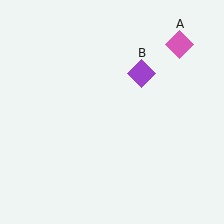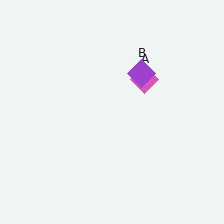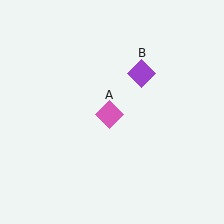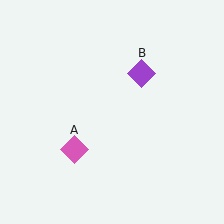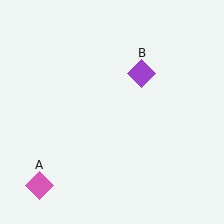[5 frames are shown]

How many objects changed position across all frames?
1 object changed position: pink diamond (object A).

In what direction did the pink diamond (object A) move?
The pink diamond (object A) moved down and to the left.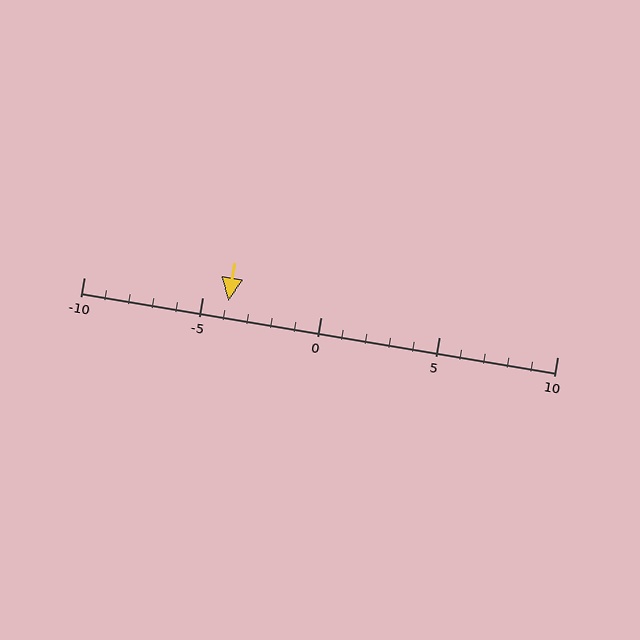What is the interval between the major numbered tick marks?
The major tick marks are spaced 5 units apart.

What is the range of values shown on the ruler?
The ruler shows values from -10 to 10.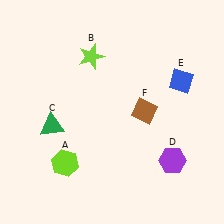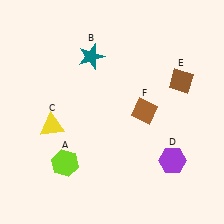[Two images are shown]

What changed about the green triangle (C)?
In Image 1, C is green. In Image 2, it changed to yellow.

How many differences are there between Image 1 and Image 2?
There are 3 differences between the two images.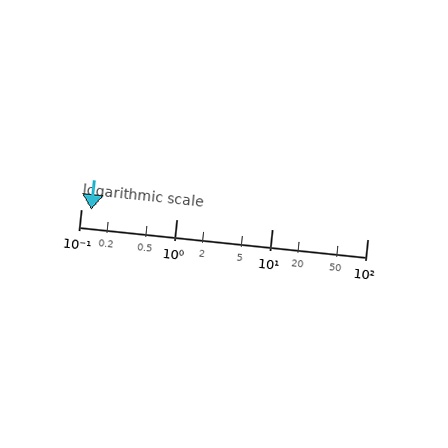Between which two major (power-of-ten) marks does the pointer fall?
The pointer is between 0.1 and 1.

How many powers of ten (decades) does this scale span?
The scale spans 3 decades, from 0.1 to 100.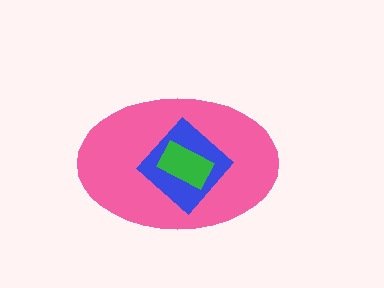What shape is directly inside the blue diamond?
The green rectangle.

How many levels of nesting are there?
3.